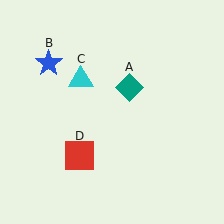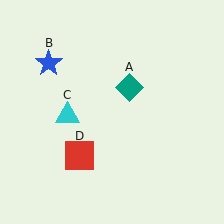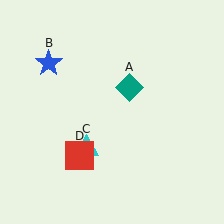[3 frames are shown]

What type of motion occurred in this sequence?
The cyan triangle (object C) rotated counterclockwise around the center of the scene.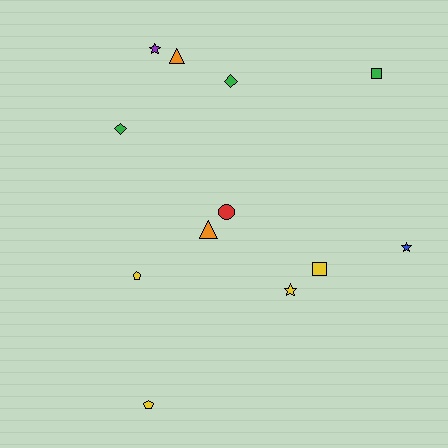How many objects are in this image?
There are 12 objects.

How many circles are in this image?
There is 1 circle.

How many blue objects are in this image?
There is 1 blue object.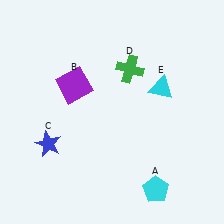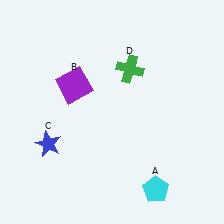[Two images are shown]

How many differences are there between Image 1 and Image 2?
There is 1 difference between the two images.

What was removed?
The cyan triangle (E) was removed in Image 2.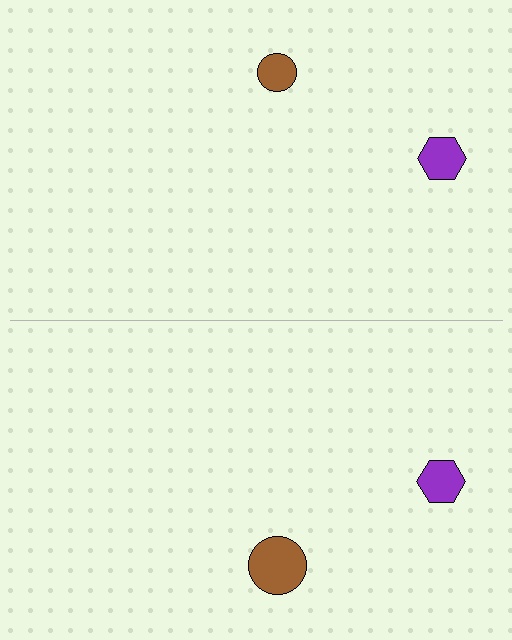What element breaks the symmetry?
The brown circle on the bottom side has a different size than its mirror counterpart.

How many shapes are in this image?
There are 4 shapes in this image.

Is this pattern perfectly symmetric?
No, the pattern is not perfectly symmetric. The brown circle on the bottom side has a different size than its mirror counterpart.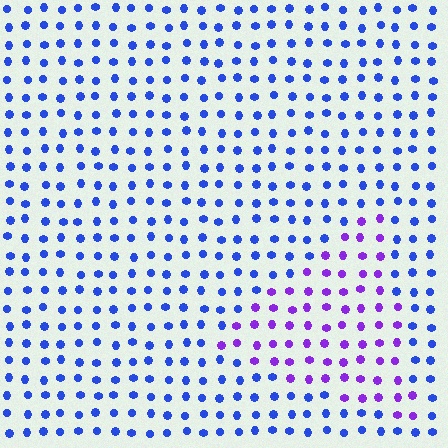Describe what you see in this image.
The image is filled with small blue elements in a uniform arrangement. A triangle-shaped region is visible where the elements are tinted to a slightly different hue, forming a subtle color boundary.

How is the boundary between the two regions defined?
The boundary is defined purely by a slight shift in hue (about 45 degrees). Spacing, size, and orientation are identical on both sides.